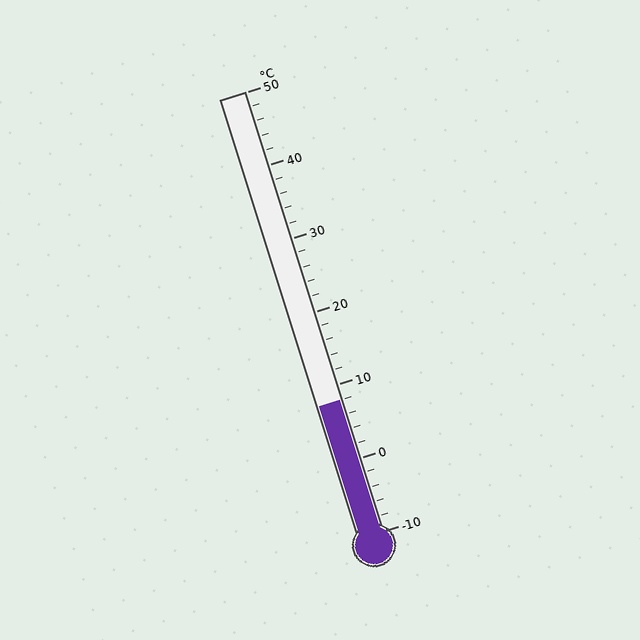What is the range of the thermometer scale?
The thermometer scale ranges from -10°C to 50°C.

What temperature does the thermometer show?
The thermometer shows approximately 8°C.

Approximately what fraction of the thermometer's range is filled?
The thermometer is filled to approximately 30% of its range.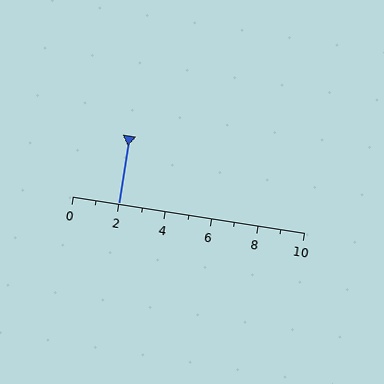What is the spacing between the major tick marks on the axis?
The major ticks are spaced 2 apart.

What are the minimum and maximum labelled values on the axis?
The axis runs from 0 to 10.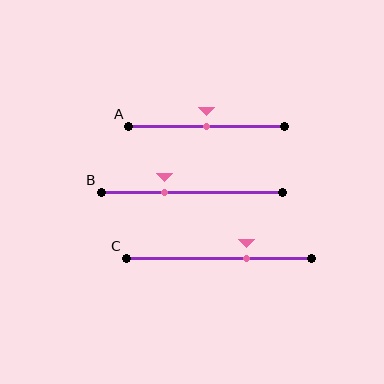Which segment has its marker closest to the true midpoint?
Segment A has its marker closest to the true midpoint.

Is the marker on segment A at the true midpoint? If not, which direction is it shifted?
Yes, the marker on segment A is at the true midpoint.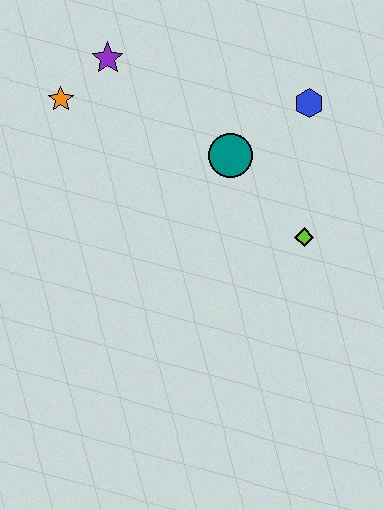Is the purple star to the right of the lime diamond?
No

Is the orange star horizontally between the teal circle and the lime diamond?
No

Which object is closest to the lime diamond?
The teal circle is closest to the lime diamond.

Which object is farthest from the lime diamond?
The orange star is farthest from the lime diamond.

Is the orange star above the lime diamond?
Yes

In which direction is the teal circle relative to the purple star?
The teal circle is to the right of the purple star.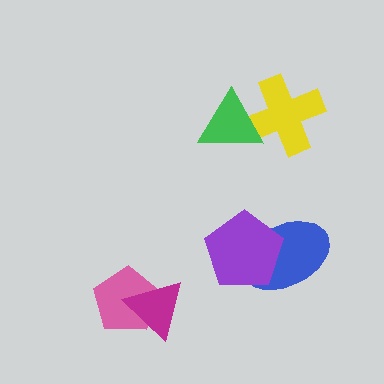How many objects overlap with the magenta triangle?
1 object overlaps with the magenta triangle.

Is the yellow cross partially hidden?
Yes, it is partially covered by another shape.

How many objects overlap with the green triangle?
1 object overlaps with the green triangle.